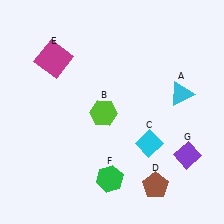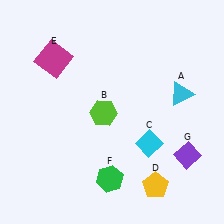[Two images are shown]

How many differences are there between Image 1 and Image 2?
There is 1 difference between the two images.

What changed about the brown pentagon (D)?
In Image 1, D is brown. In Image 2, it changed to yellow.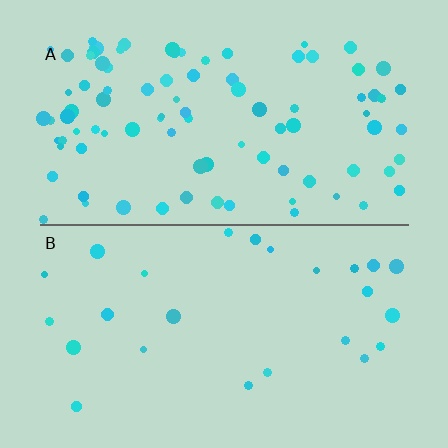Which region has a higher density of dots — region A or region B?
A (the top).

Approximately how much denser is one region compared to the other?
Approximately 3.6× — region A over region B.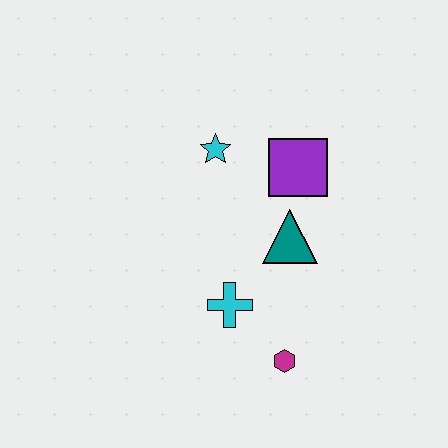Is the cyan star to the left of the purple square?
Yes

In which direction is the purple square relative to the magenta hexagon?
The purple square is above the magenta hexagon.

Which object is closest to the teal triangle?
The purple square is closest to the teal triangle.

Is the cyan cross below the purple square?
Yes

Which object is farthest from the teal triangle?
The magenta hexagon is farthest from the teal triangle.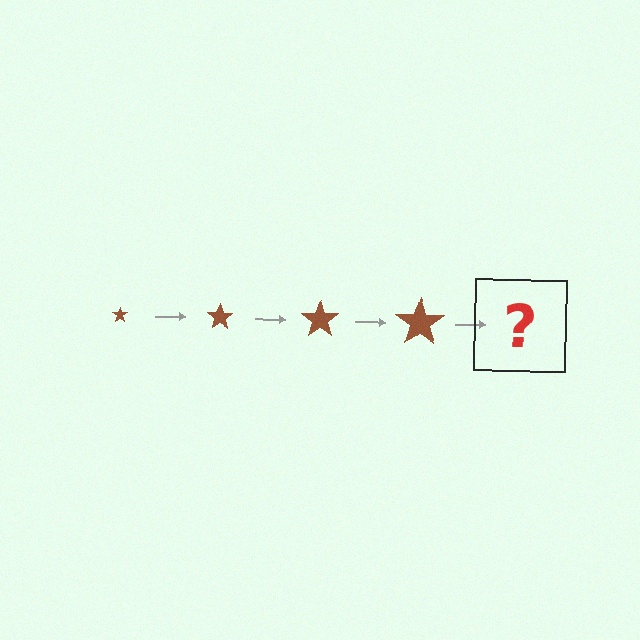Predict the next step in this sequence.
The next step is a brown star, larger than the previous one.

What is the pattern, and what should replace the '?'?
The pattern is that the star gets progressively larger each step. The '?' should be a brown star, larger than the previous one.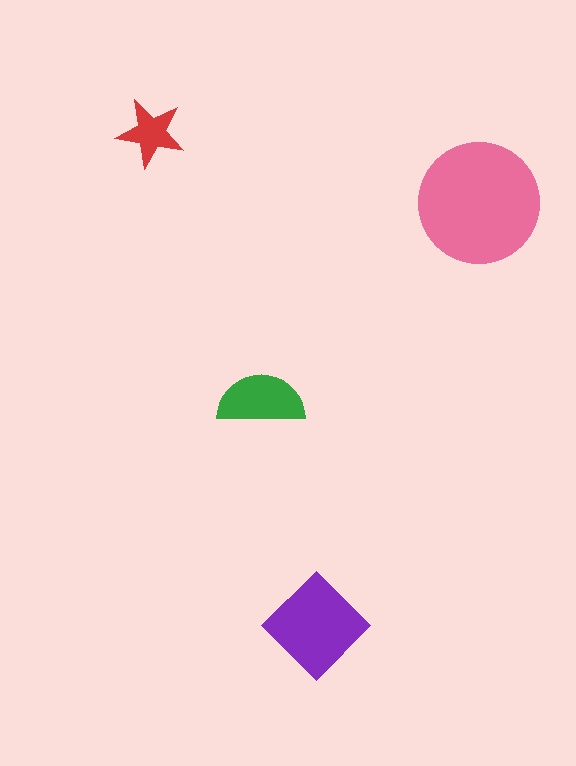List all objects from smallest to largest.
The red star, the green semicircle, the purple diamond, the pink circle.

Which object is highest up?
The red star is topmost.